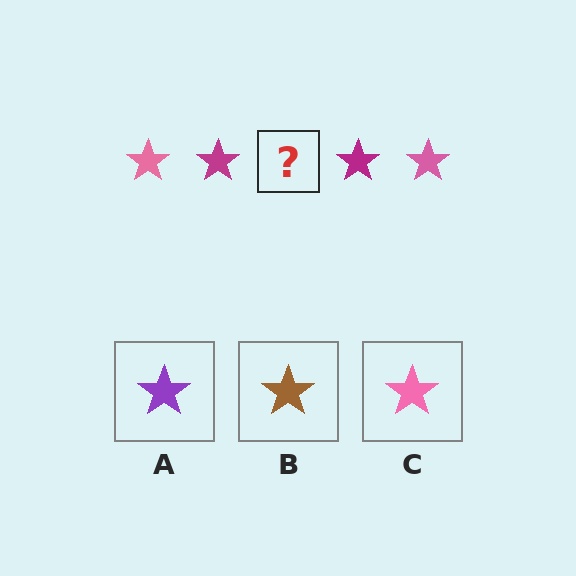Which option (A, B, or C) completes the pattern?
C.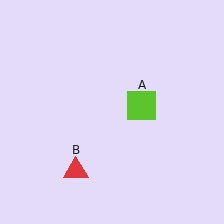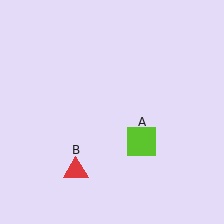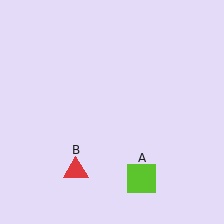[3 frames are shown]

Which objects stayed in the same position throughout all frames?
Red triangle (object B) remained stationary.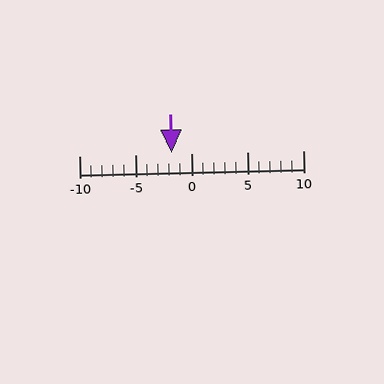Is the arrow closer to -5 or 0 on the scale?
The arrow is closer to 0.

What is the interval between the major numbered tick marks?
The major tick marks are spaced 5 units apart.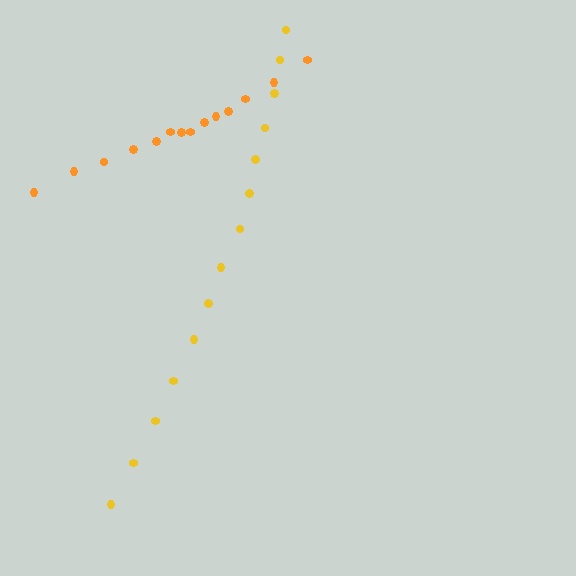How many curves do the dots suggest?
There are 2 distinct paths.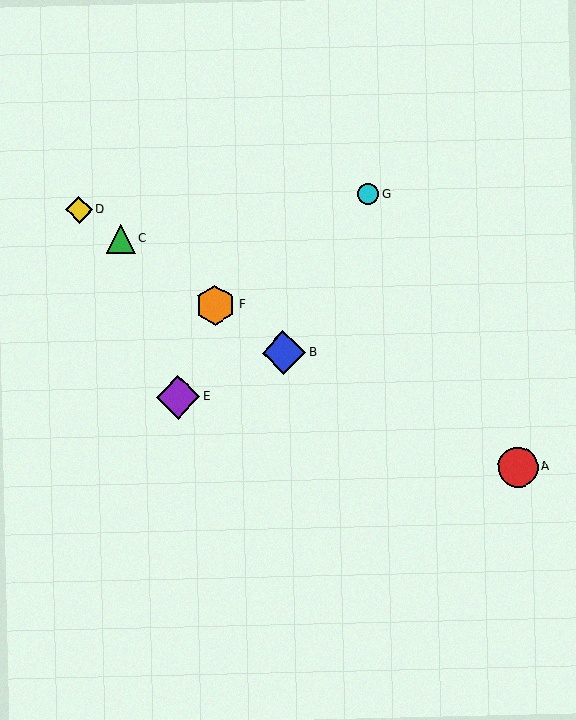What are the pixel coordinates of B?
Object B is at (284, 353).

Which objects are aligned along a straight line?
Objects B, C, D, F are aligned along a straight line.